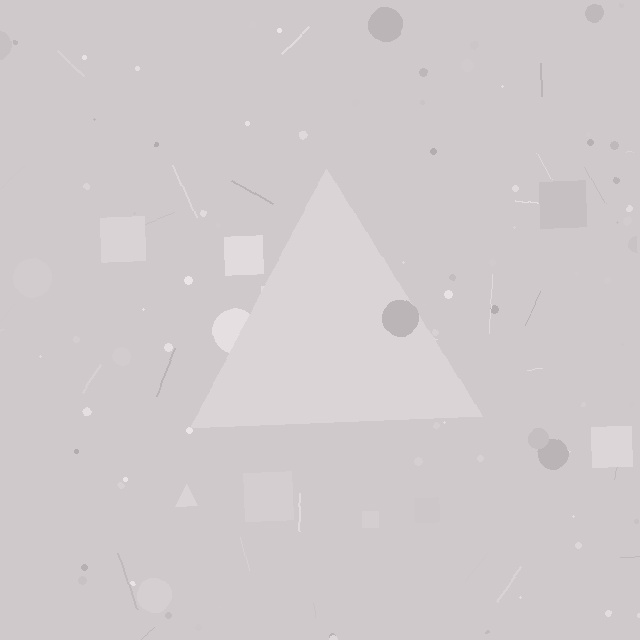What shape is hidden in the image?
A triangle is hidden in the image.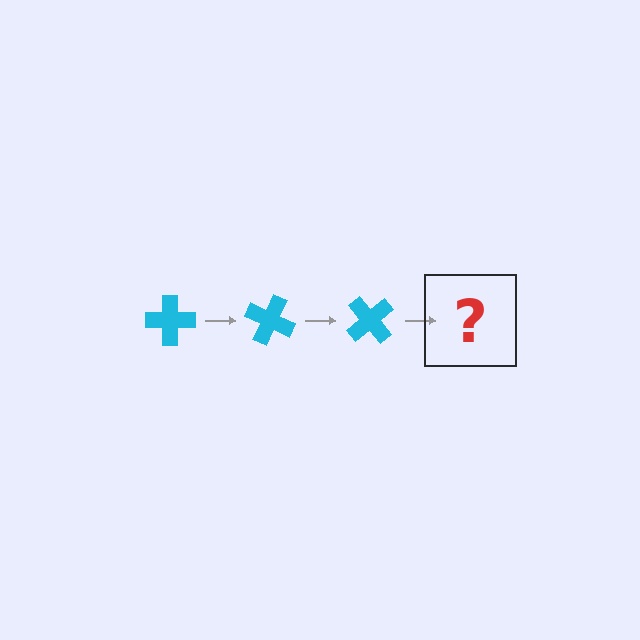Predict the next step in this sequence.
The next step is a cyan cross rotated 75 degrees.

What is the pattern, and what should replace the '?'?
The pattern is that the cross rotates 25 degrees each step. The '?' should be a cyan cross rotated 75 degrees.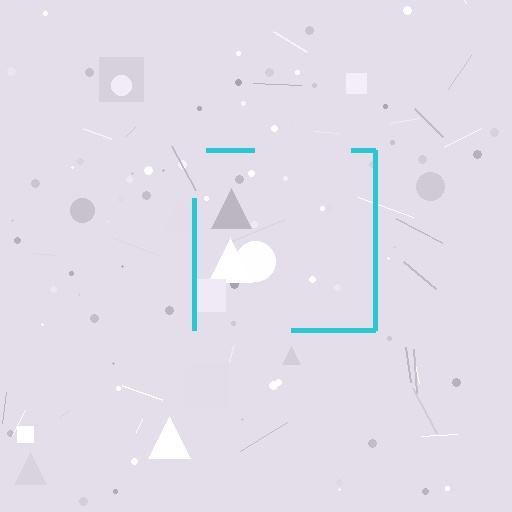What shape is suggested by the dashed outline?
The dashed outline suggests a square.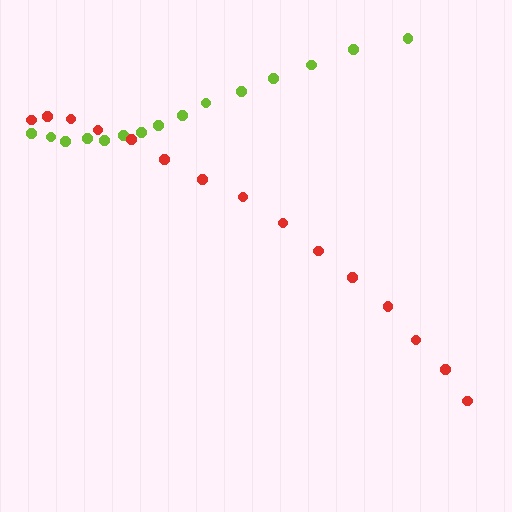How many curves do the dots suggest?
There are 2 distinct paths.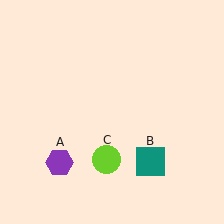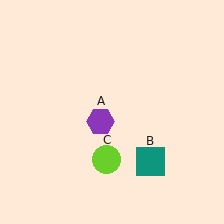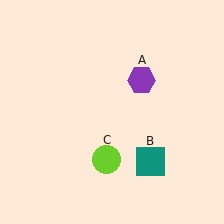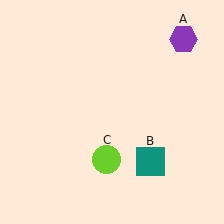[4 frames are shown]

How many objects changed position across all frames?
1 object changed position: purple hexagon (object A).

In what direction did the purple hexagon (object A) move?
The purple hexagon (object A) moved up and to the right.